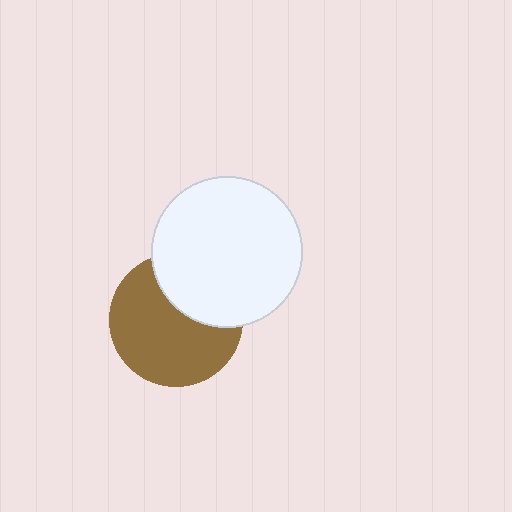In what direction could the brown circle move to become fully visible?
The brown circle could move down. That would shift it out from behind the white circle entirely.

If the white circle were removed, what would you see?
You would see the complete brown circle.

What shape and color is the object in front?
The object in front is a white circle.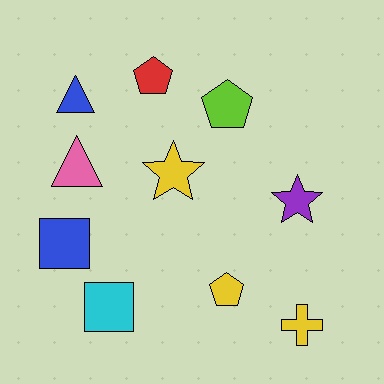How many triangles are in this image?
There are 2 triangles.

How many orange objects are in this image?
There are no orange objects.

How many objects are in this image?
There are 10 objects.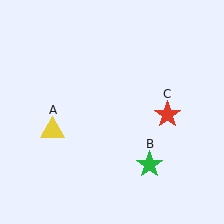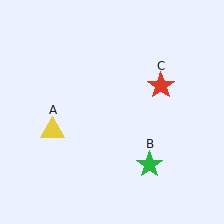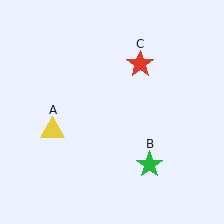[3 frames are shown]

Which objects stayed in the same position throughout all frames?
Yellow triangle (object A) and green star (object B) remained stationary.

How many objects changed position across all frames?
1 object changed position: red star (object C).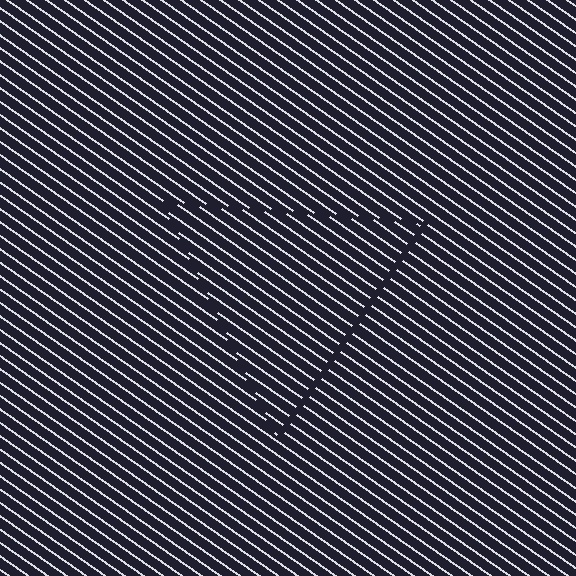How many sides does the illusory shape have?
3 sides — the line-ends trace a triangle.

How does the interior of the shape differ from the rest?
The interior of the shape contains the same grating, shifted by half a period — the contour is defined by the phase discontinuity where line-ends from the inner and outer gratings abut.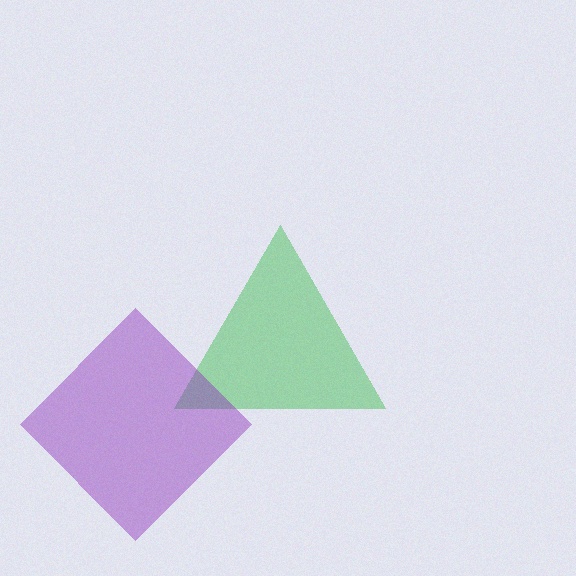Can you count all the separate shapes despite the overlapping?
Yes, there are 2 separate shapes.